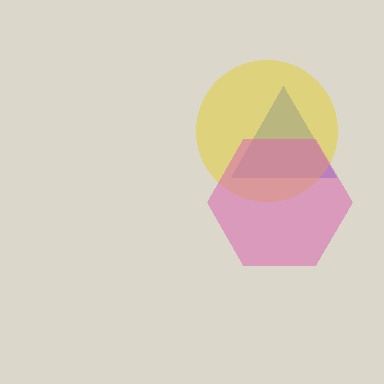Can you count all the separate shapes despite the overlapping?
Yes, there are 3 separate shapes.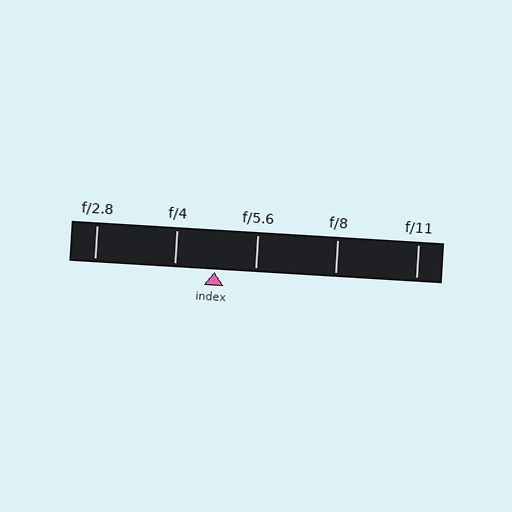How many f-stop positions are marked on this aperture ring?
There are 5 f-stop positions marked.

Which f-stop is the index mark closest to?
The index mark is closest to f/5.6.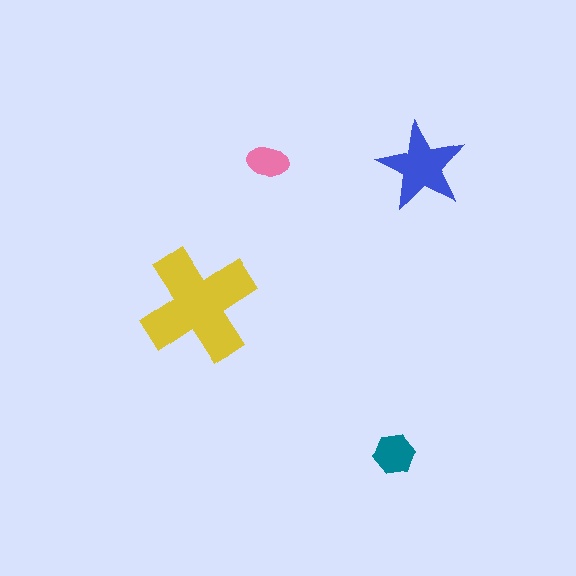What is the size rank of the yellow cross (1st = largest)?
1st.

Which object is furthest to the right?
The blue star is rightmost.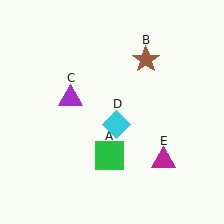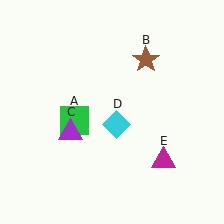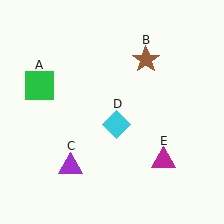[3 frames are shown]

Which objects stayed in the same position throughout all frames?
Brown star (object B) and cyan diamond (object D) and magenta triangle (object E) remained stationary.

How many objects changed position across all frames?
2 objects changed position: green square (object A), purple triangle (object C).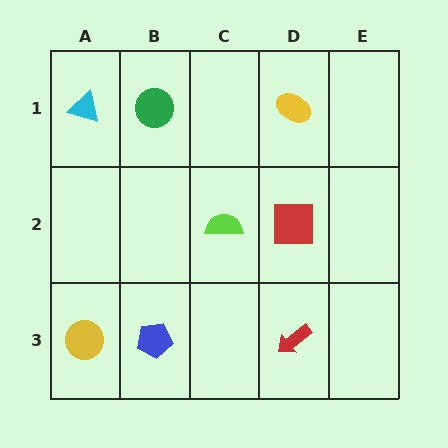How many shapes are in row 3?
3 shapes.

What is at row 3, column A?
A yellow circle.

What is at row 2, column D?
A red square.